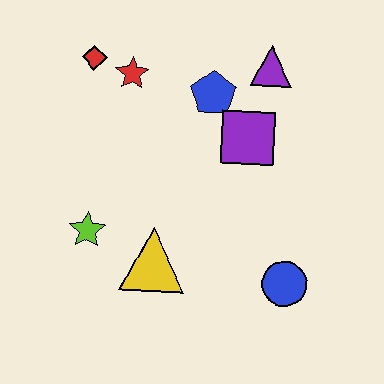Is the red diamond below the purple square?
No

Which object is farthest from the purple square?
The lime star is farthest from the purple square.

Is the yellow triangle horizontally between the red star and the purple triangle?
Yes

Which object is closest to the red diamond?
The red star is closest to the red diamond.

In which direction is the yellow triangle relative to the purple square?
The yellow triangle is below the purple square.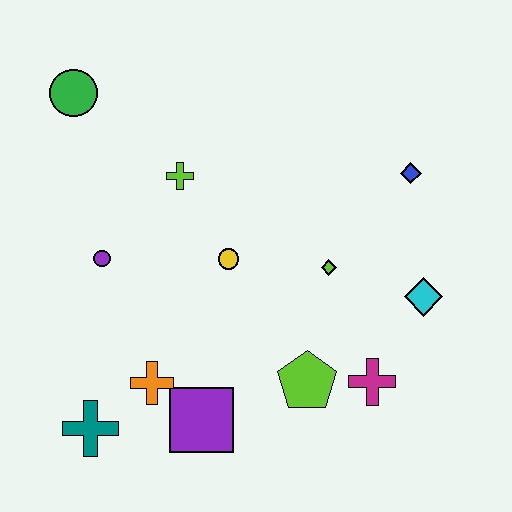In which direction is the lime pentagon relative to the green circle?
The lime pentagon is below the green circle.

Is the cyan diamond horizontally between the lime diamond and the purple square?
No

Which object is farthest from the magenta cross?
The green circle is farthest from the magenta cross.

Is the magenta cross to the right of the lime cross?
Yes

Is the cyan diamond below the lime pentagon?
No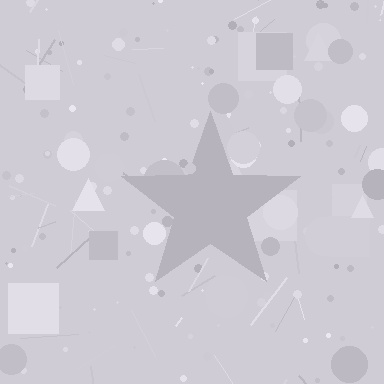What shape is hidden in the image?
A star is hidden in the image.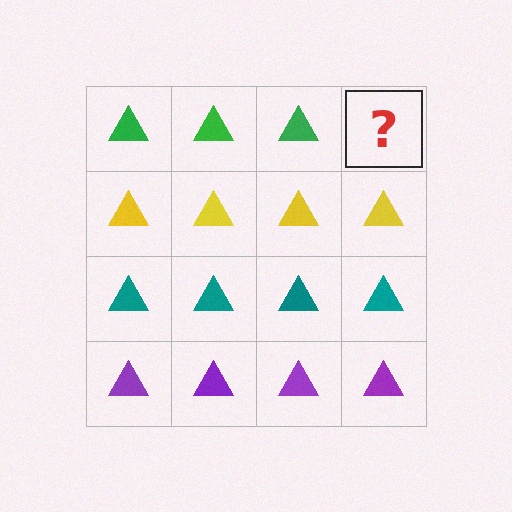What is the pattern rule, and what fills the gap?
The rule is that each row has a consistent color. The gap should be filled with a green triangle.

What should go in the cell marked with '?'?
The missing cell should contain a green triangle.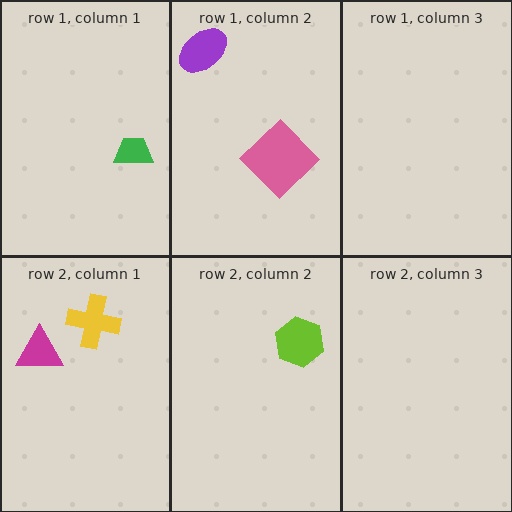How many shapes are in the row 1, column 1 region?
1.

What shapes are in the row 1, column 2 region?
The purple ellipse, the pink diamond.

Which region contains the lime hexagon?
The row 2, column 2 region.